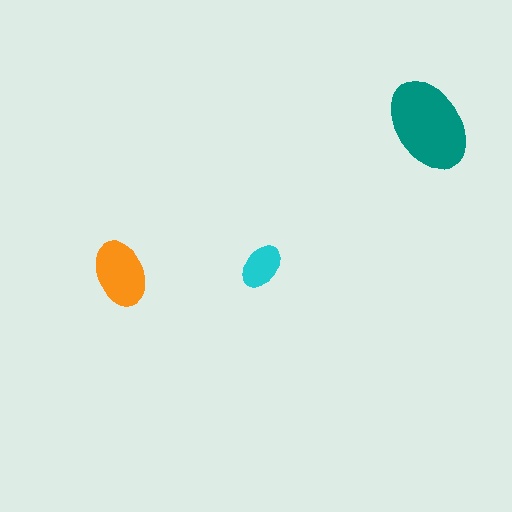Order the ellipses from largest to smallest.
the teal one, the orange one, the cyan one.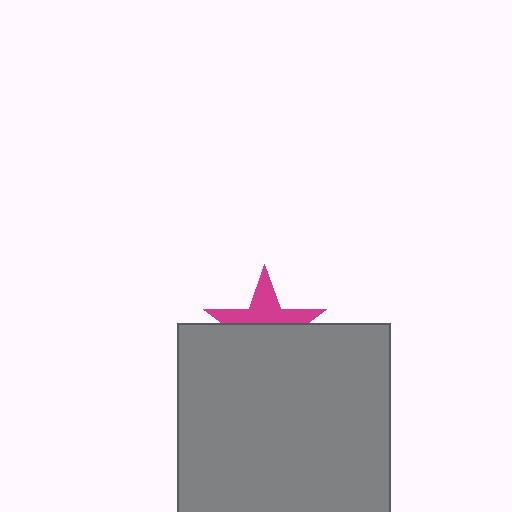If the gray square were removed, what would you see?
You would see the complete magenta star.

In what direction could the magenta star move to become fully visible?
The magenta star could move up. That would shift it out from behind the gray square entirely.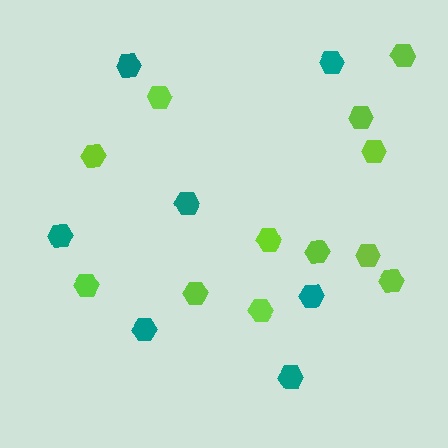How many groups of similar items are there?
There are 2 groups: one group of lime hexagons (12) and one group of teal hexagons (7).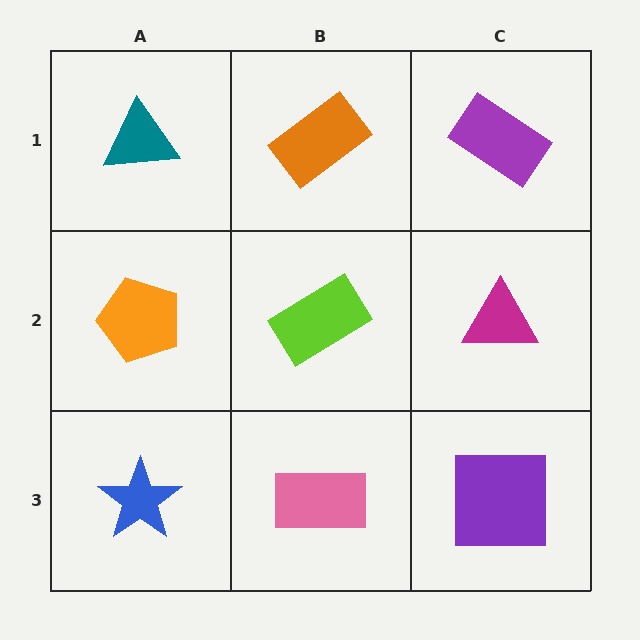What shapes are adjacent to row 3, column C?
A magenta triangle (row 2, column C), a pink rectangle (row 3, column B).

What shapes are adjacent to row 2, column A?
A teal triangle (row 1, column A), a blue star (row 3, column A), a lime rectangle (row 2, column B).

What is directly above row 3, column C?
A magenta triangle.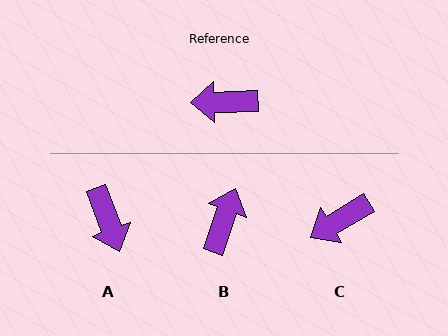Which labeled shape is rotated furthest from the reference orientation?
B, about 112 degrees away.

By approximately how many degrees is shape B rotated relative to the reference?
Approximately 112 degrees clockwise.